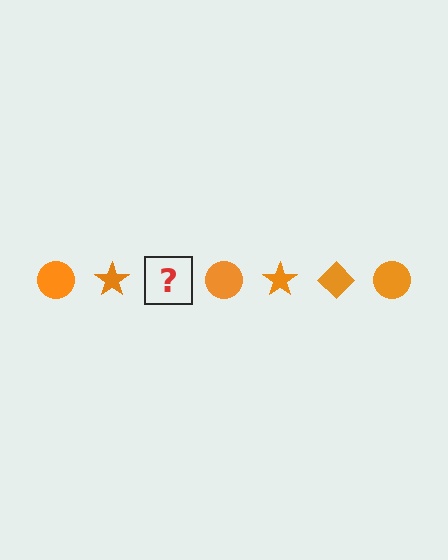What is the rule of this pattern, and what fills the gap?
The rule is that the pattern cycles through circle, star, diamond shapes in orange. The gap should be filled with an orange diamond.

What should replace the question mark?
The question mark should be replaced with an orange diamond.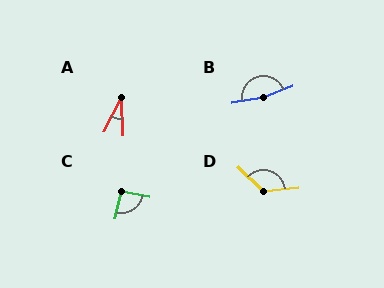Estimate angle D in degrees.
Approximately 130 degrees.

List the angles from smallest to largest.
A (29°), C (92°), D (130°), B (168°).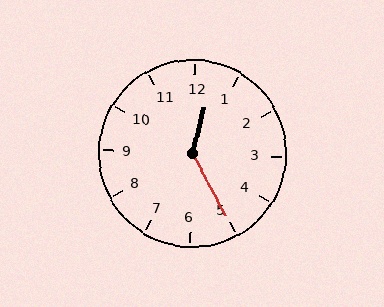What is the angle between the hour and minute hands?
Approximately 138 degrees.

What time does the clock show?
12:25.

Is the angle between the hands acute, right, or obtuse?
It is obtuse.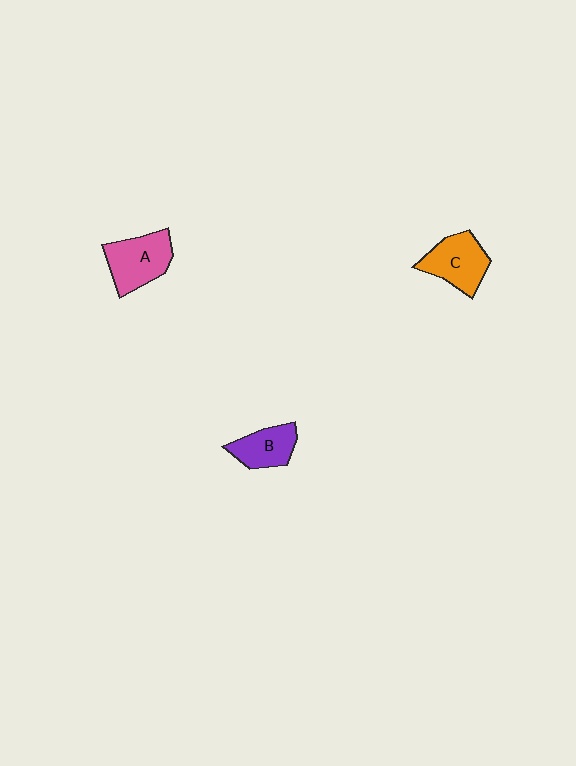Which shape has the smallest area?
Shape B (purple).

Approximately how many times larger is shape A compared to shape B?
Approximately 1.4 times.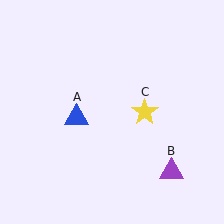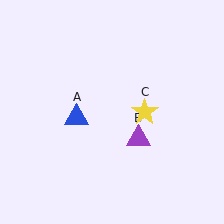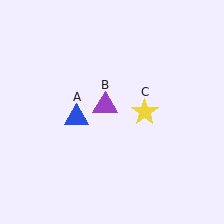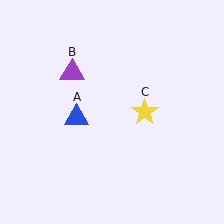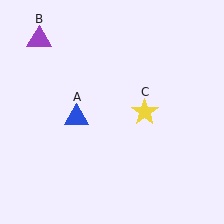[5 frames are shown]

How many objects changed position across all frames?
1 object changed position: purple triangle (object B).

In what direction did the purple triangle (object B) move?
The purple triangle (object B) moved up and to the left.